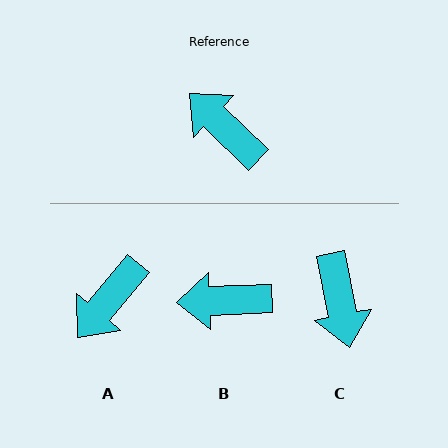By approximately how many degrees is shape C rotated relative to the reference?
Approximately 145 degrees counter-clockwise.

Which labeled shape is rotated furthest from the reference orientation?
C, about 145 degrees away.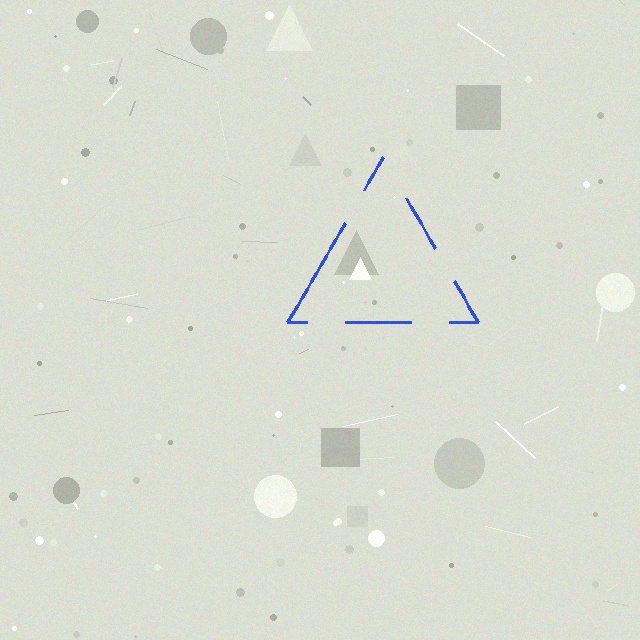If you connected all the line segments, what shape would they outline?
They would outline a triangle.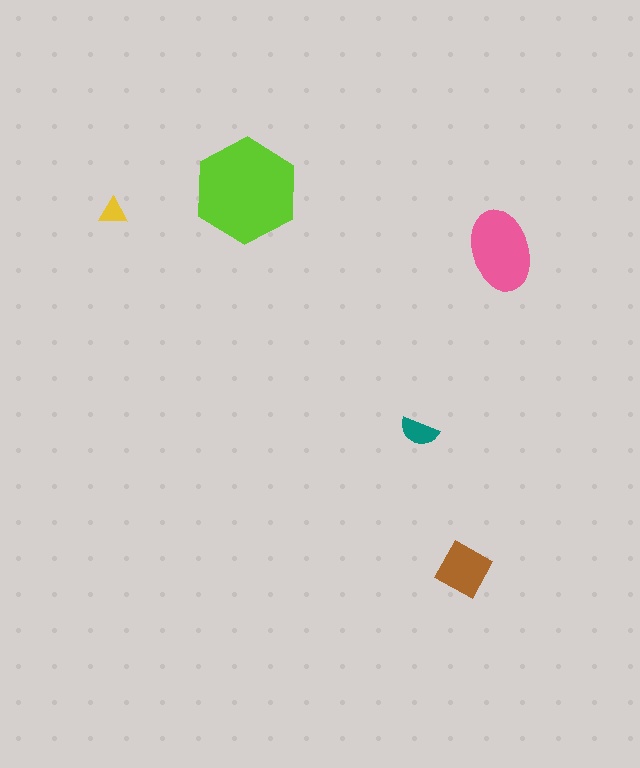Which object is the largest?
The lime hexagon.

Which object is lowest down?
The brown diamond is bottommost.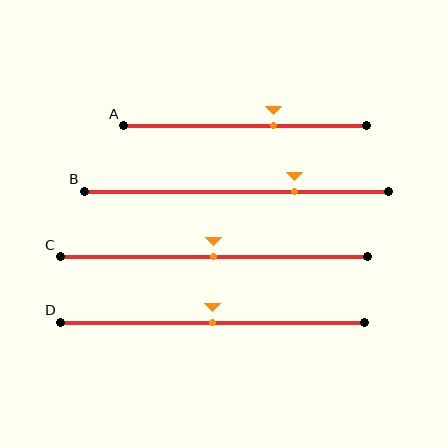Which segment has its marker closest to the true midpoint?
Segment C has its marker closest to the true midpoint.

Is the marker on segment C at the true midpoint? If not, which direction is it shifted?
Yes, the marker on segment C is at the true midpoint.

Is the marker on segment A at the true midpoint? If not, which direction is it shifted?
No, the marker on segment A is shifted to the right by about 12% of the segment length.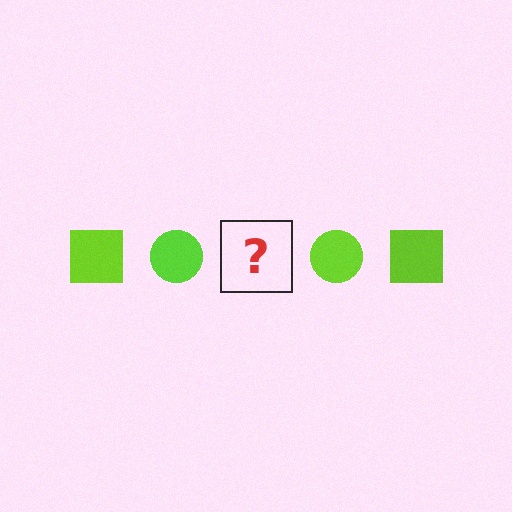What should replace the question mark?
The question mark should be replaced with a lime square.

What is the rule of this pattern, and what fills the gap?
The rule is that the pattern cycles through square, circle shapes in lime. The gap should be filled with a lime square.